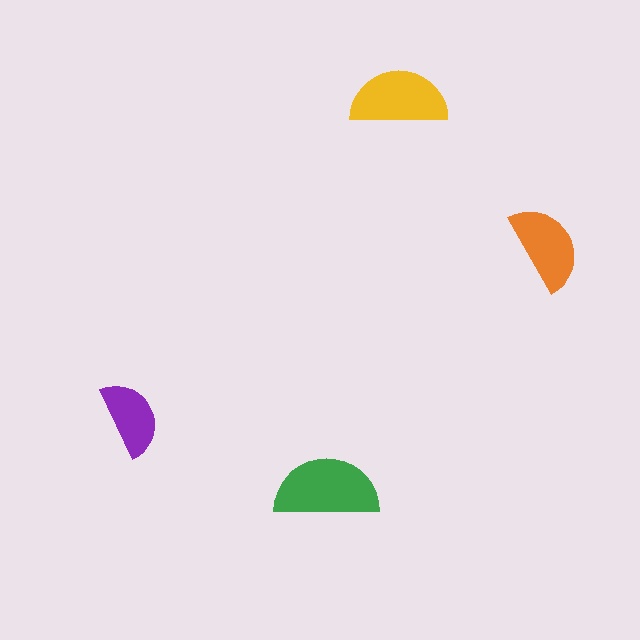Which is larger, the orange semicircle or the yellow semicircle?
The yellow one.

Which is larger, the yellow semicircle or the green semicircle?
The green one.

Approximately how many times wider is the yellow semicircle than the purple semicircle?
About 1.5 times wider.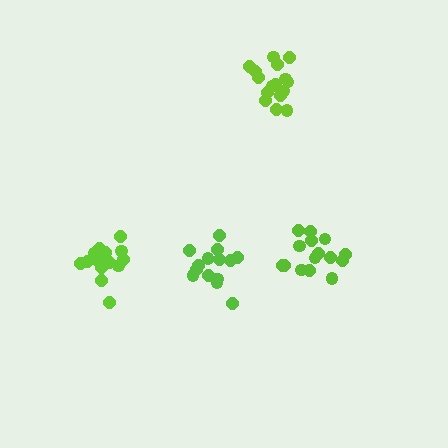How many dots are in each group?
Group 1: 14 dots, Group 2: 15 dots, Group 3: 16 dots, Group 4: 15 dots (60 total).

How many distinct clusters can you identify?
There are 4 distinct clusters.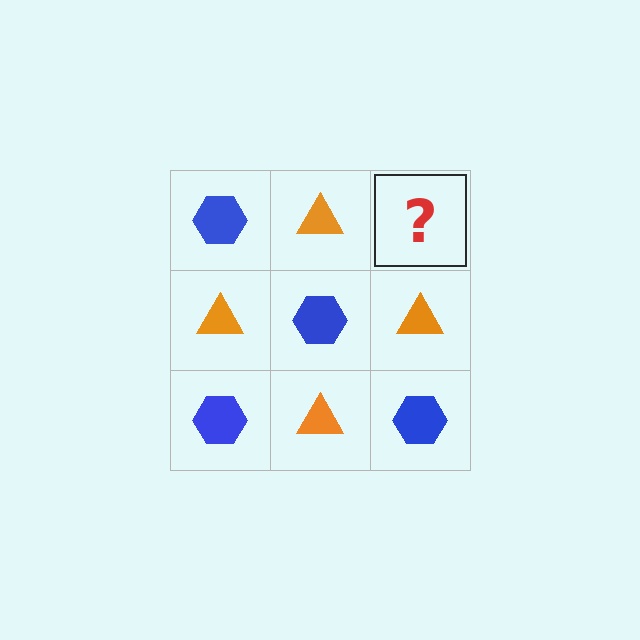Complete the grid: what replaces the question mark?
The question mark should be replaced with a blue hexagon.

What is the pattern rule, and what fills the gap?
The rule is that it alternates blue hexagon and orange triangle in a checkerboard pattern. The gap should be filled with a blue hexagon.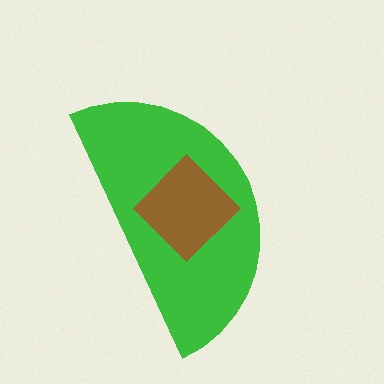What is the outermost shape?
The green semicircle.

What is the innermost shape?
The brown diamond.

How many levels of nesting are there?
2.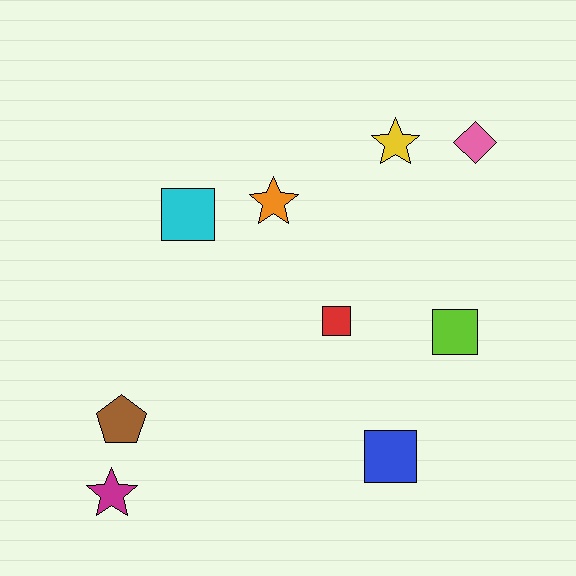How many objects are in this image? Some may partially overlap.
There are 9 objects.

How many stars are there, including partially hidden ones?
There are 3 stars.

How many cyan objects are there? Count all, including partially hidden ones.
There is 1 cyan object.